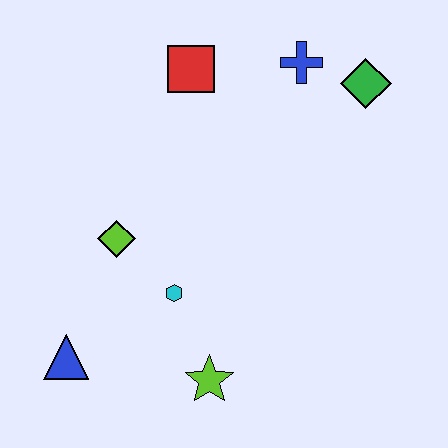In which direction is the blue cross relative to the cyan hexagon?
The blue cross is above the cyan hexagon.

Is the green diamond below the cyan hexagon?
No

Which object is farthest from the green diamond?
The blue triangle is farthest from the green diamond.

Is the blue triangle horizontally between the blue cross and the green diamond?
No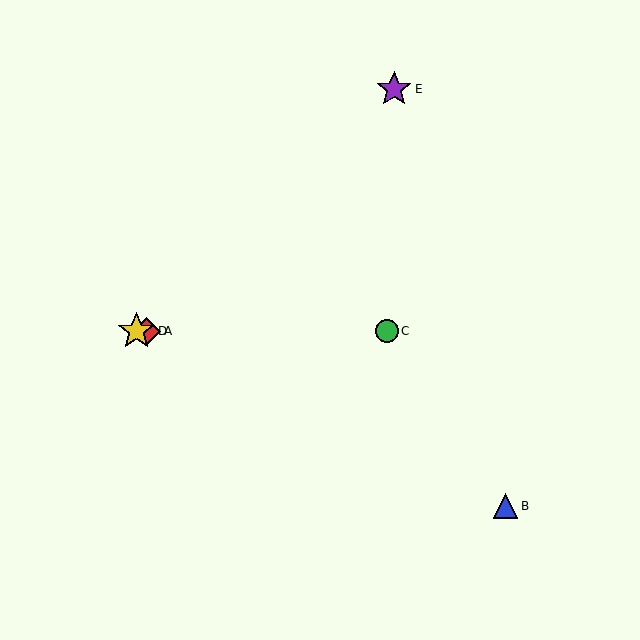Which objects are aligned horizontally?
Objects A, C, D are aligned horizontally.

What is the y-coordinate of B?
Object B is at y≈506.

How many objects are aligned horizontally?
3 objects (A, C, D) are aligned horizontally.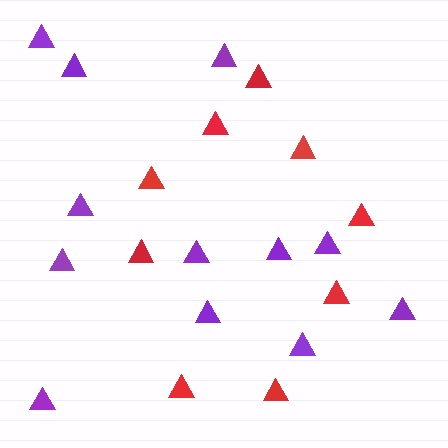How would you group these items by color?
There are 2 groups: one group of red triangles (9) and one group of purple triangles (12).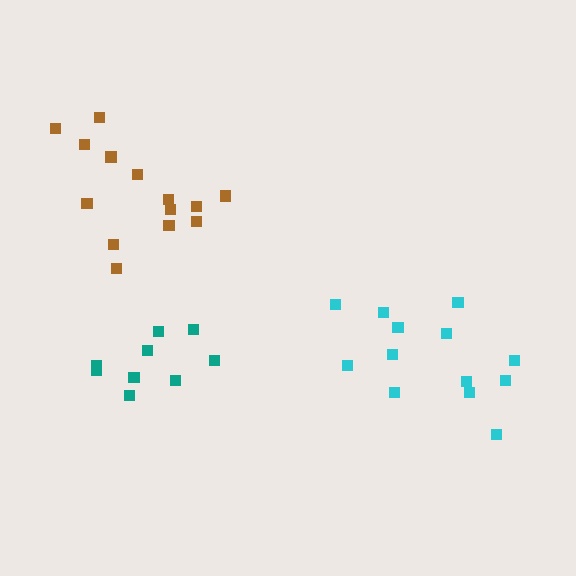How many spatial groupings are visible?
There are 3 spatial groupings.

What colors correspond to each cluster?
The clusters are colored: brown, teal, cyan.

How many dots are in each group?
Group 1: 14 dots, Group 2: 9 dots, Group 3: 13 dots (36 total).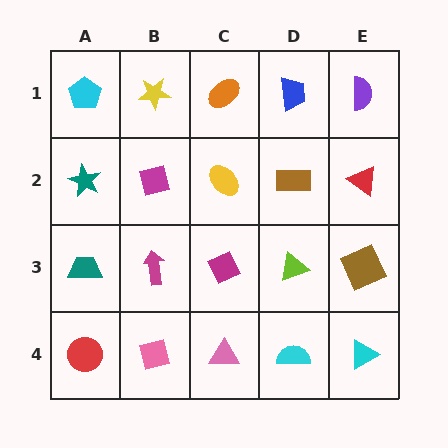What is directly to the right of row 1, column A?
A yellow star.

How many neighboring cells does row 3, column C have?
4.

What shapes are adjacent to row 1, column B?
A magenta diamond (row 2, column B), a cyan pentagon (row 1, column A), an orange ellipse (row 1, column C).